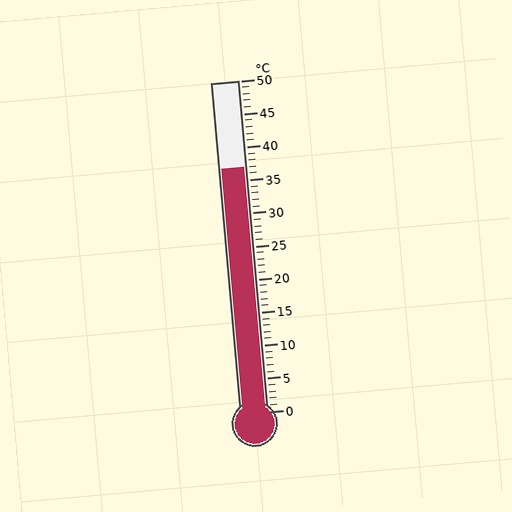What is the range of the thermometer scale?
The thermometer scale ranges from 0°C to 50°C.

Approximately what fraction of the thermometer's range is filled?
The thermometer is filled to approximately 75% of its range.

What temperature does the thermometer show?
The thermometer shows approximately 37°C.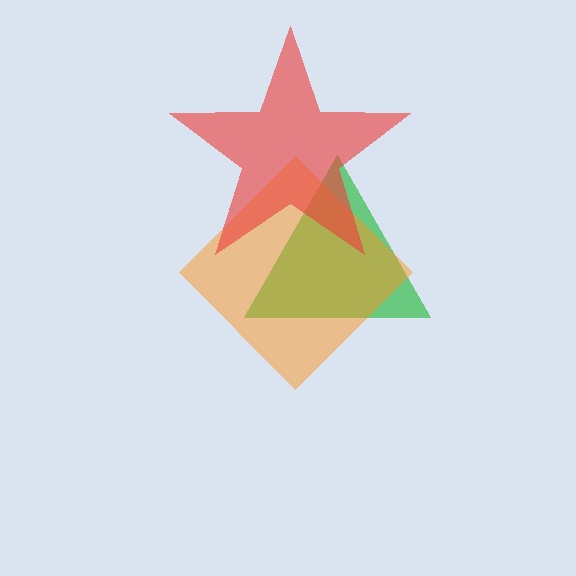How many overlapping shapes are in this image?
There are 3 overlapping shapes in the image.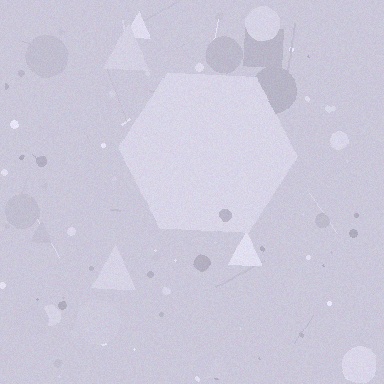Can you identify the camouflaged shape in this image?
The camouflaged shape is a hexagon.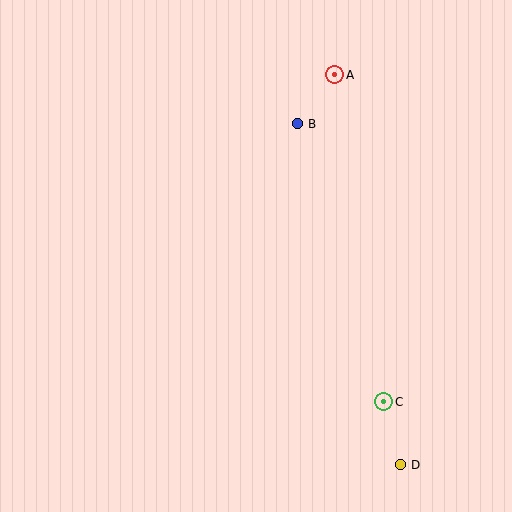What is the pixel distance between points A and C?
The distance between A and C is 330 pixels.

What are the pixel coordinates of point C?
Point C is at (384, 402).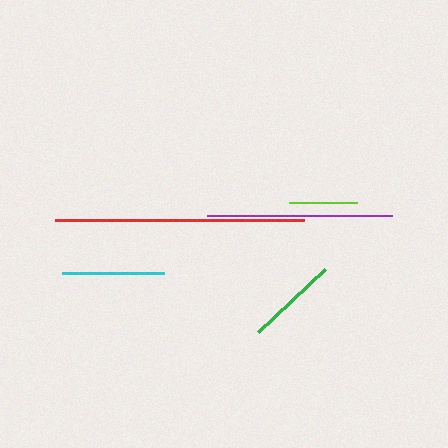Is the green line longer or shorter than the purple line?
The purple line is longer than the green line.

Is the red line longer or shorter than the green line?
The red line is longer than the green line.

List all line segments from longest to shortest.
From longest to shortest: red, purple, cyan, green, lime.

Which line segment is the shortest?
The lime line is the shortest at approximately 68 pixels.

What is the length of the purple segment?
The purple segment is approximately 185 pixels long.